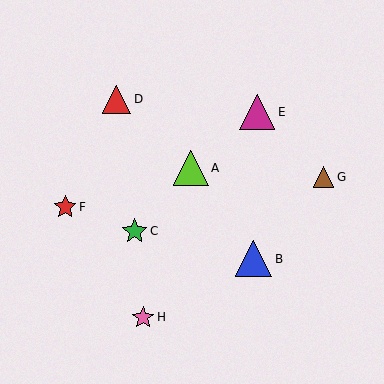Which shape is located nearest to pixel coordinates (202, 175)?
The lime triangle (labeled A) at (191, 168) is nearest to that location.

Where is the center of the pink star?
The center of the pink star is at (143, 317).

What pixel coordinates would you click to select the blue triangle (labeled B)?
Click at (254, 259) to select the blue triangle B.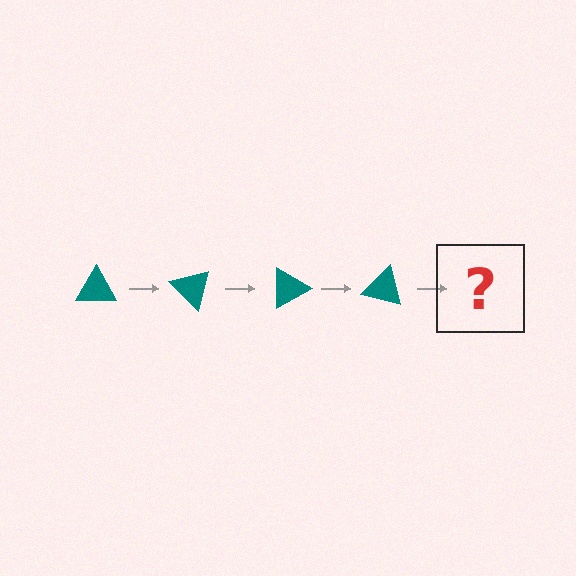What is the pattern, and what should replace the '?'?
The pattern is that the triangle rotates 45 degrees each step. The '?' should be a teal triangle rotated 180 degrees.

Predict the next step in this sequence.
The next step is a teal triangle rotated 180 degrees.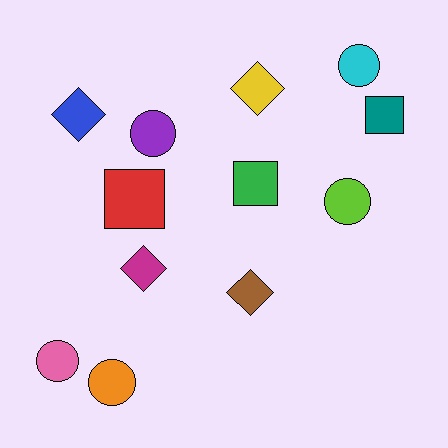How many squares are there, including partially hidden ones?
There are 3 squares.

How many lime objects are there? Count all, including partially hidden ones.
There is 1 lime object.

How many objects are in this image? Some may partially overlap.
There are 12 objects.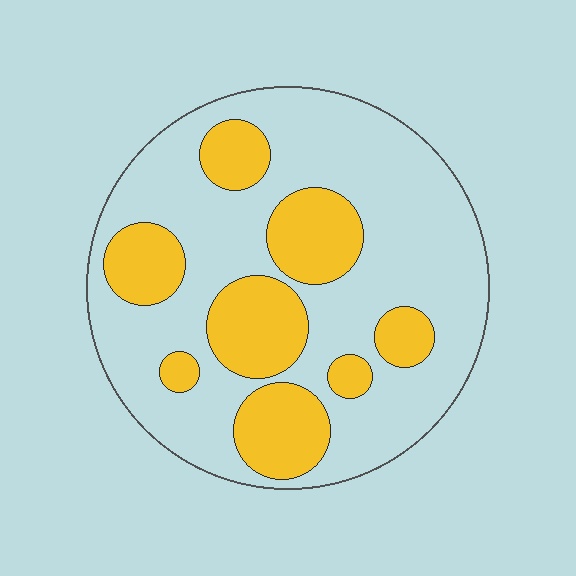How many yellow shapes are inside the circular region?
8.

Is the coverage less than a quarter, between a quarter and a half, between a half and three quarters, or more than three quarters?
Between a quarter and a half.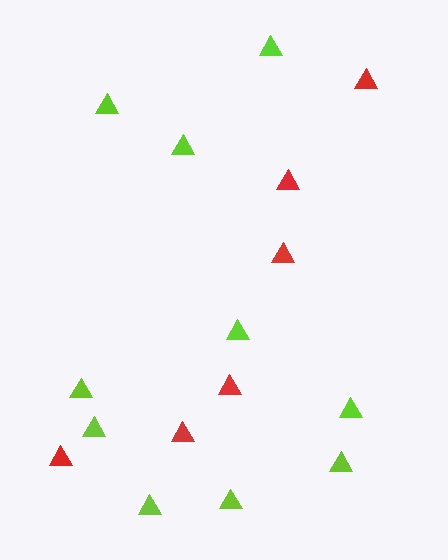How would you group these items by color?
There are 2 groups: one group of red triangles (6) and one group of lime triangles (10).